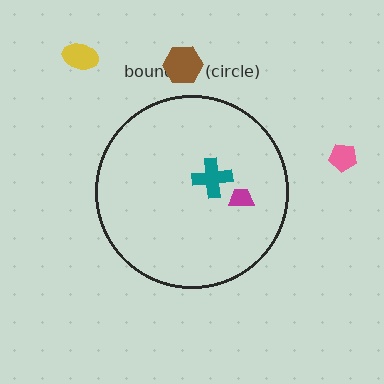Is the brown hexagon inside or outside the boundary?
Outside.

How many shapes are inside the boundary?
2 inside, 3 outside.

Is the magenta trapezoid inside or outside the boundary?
Inside.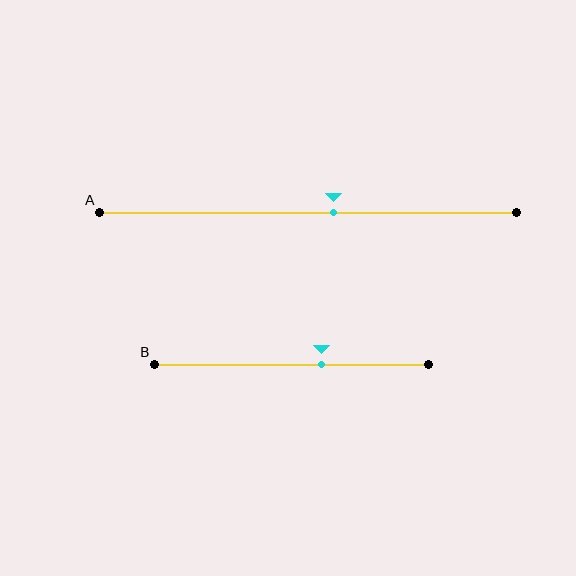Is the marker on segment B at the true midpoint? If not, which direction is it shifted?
No, the marker on segment B is shifted to the right by about 11% of the segment length.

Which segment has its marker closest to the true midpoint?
Segment A has its marker closest to the true midpoint.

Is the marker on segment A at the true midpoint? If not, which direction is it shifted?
No, the marker on segment A is shifted to the right by about 6% of the segment length.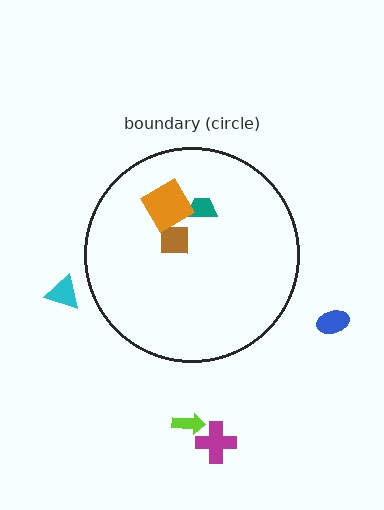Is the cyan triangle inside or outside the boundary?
Outside.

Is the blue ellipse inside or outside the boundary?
Outside.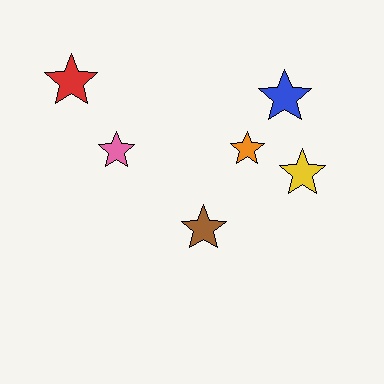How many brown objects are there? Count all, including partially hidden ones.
There is 1 brown object.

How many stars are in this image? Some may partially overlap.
There are 6 stars.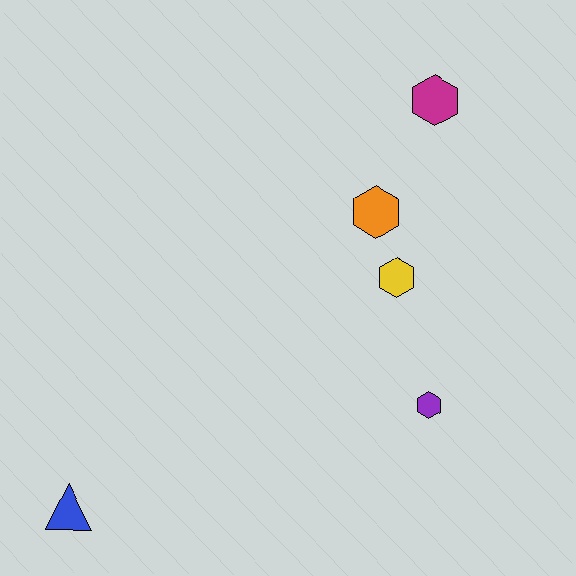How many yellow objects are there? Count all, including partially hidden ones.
There is 1 yellow object.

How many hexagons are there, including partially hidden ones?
There are 4 hexagons.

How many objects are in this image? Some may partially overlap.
There are 5 objects.